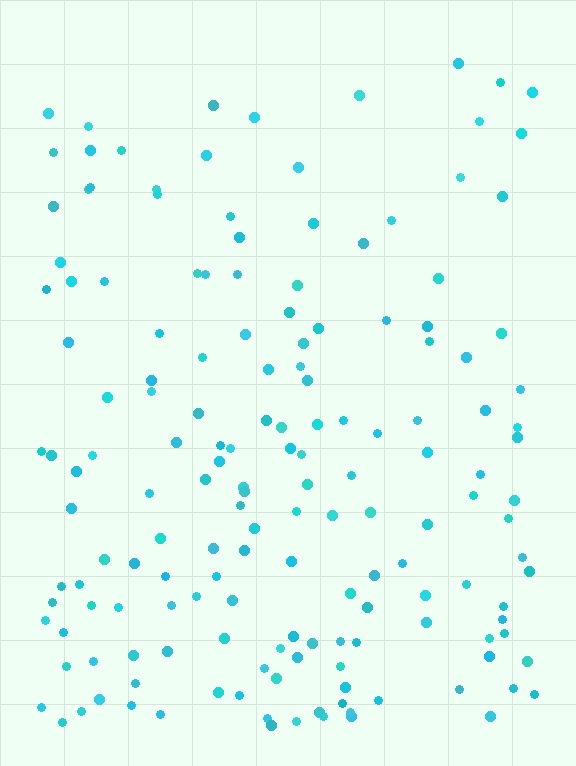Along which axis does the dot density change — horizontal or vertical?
Vertical.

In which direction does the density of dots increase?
From top to bottom, with the bottom side densest.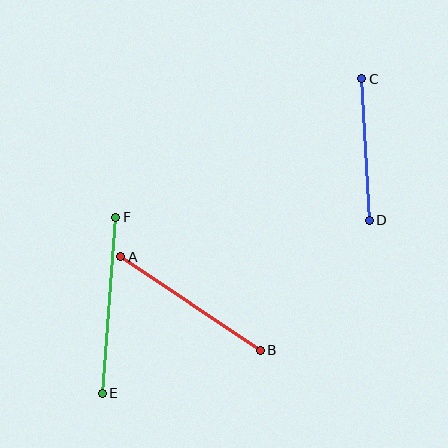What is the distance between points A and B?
The distance is approximately 168 pixels.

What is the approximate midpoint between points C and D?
The midpoint is at approximately (365, 149) pixels.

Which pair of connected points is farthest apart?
Points E and F are farthest apart.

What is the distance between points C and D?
The distance is approximately 142 pixels.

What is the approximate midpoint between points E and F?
The midpoint is at approximately (109, 305) pixels.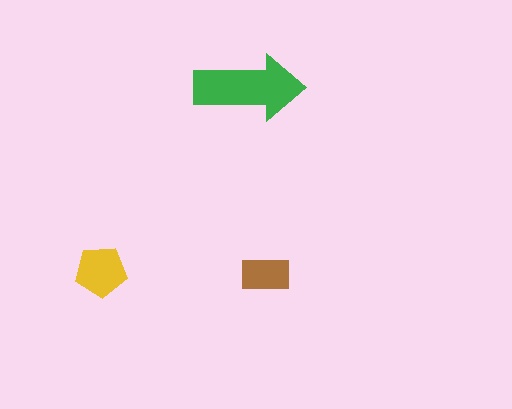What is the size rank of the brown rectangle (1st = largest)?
3rd.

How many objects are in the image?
There are 3 objects in the image.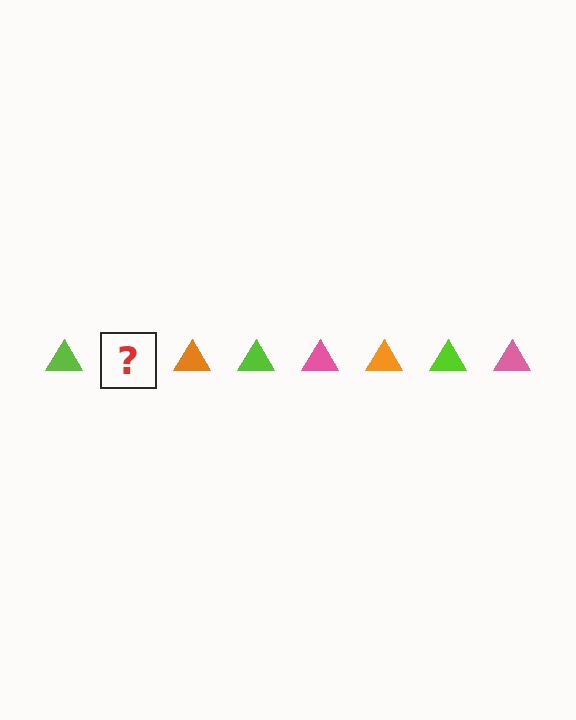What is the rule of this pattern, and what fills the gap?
The rule is that the pattern cycles through lime, pink, orange triangles. The gap should be filled with a pink triangle.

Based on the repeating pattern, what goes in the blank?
The blank should be a pink triangle.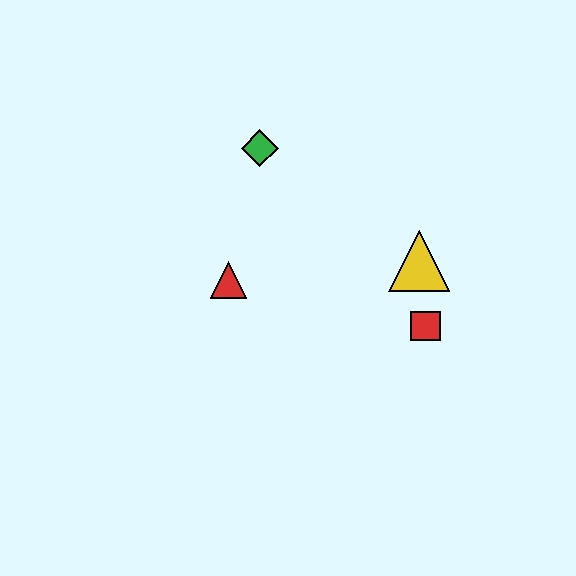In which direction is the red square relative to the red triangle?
The red square is to the right of the red triangle.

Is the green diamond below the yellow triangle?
No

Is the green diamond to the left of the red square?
Yes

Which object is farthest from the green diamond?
The red square is farthest from the green diamond.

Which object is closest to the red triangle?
The green diamond is closest to the red triangle.